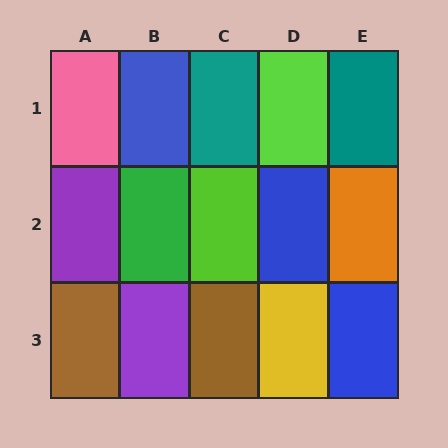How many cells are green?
1 cell is green.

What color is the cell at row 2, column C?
Lime.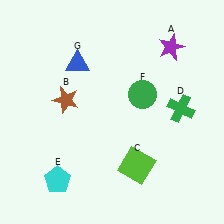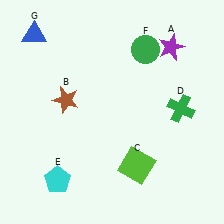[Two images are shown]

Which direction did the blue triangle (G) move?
The blue triangle (G) moved left.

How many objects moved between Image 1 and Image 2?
2 objects moved between the two images.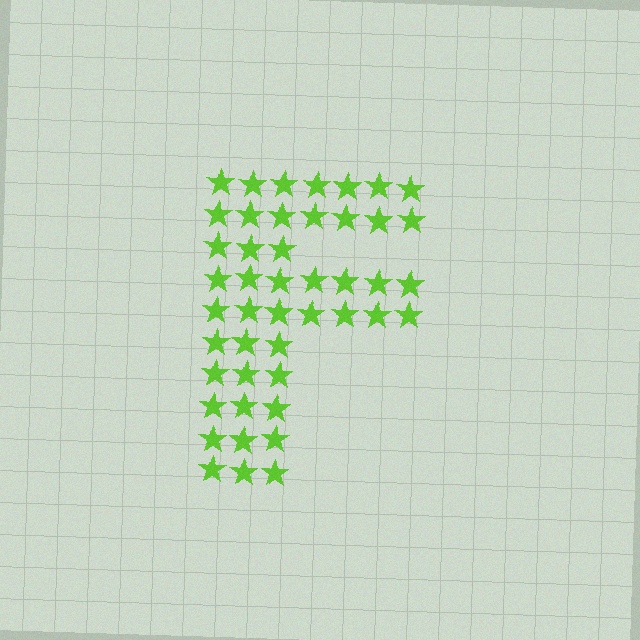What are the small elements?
The small elements are stars.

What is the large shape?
The large shape is the letter F.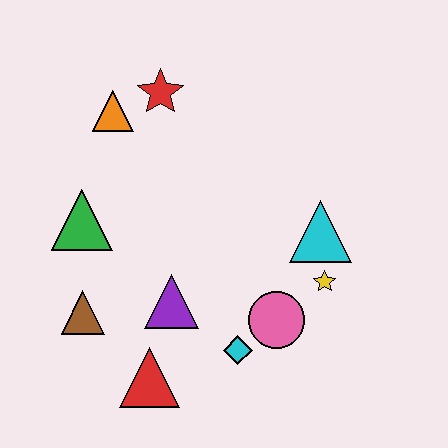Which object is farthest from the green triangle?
The yellow star is farthest from the green triangle.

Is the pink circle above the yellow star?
No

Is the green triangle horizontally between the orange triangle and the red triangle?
No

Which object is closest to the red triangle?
The purple triangle is closest to the red triangle.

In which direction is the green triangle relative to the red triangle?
The green triangle is above the red triangle.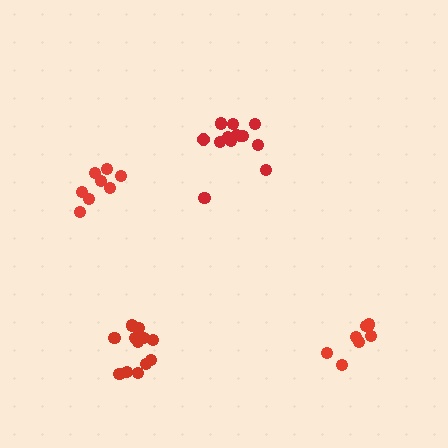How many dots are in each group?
Group 1: 12 dots, Group 2: 8 dots, Group 3: 8 dots, Group 4: 13 dots (41 total).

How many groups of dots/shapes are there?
There are 4 groups.